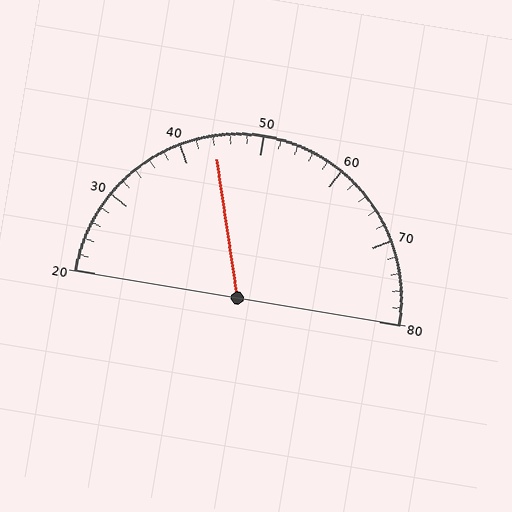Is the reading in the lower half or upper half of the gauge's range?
The reading is in the lower half of the range (20 to 80).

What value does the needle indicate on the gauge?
The needle indicates approximately 44.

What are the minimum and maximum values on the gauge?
The gauge ranges from 20 to 80.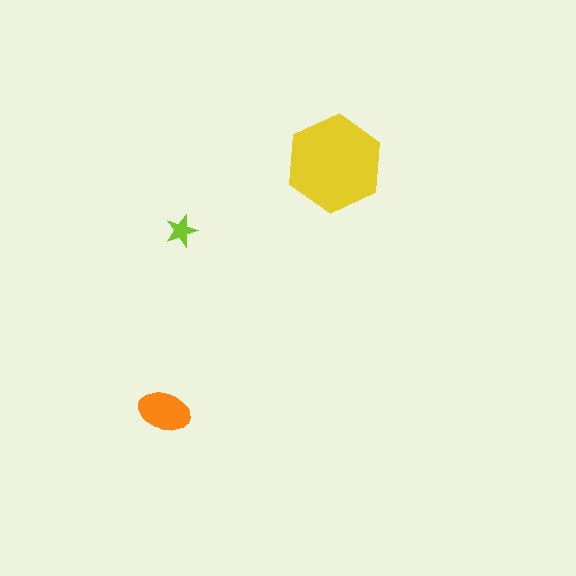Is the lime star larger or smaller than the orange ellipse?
Smaller.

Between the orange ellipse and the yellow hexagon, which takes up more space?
The yellow hexagon.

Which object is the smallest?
The lime star.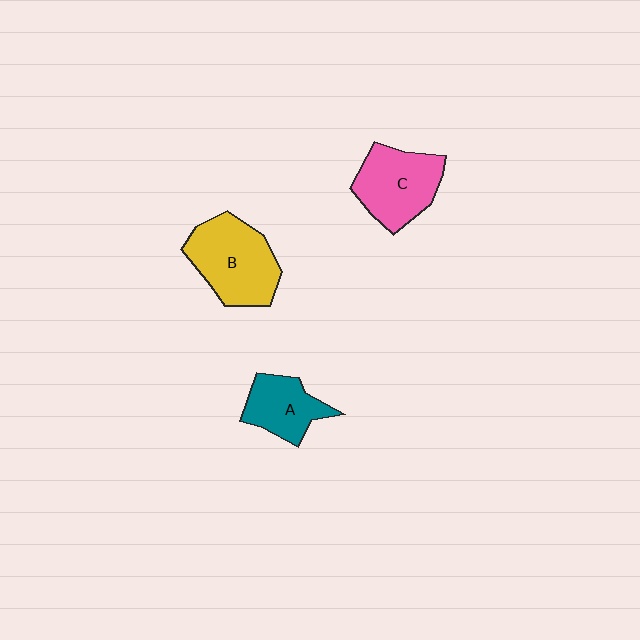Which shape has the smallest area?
Shape A (teal).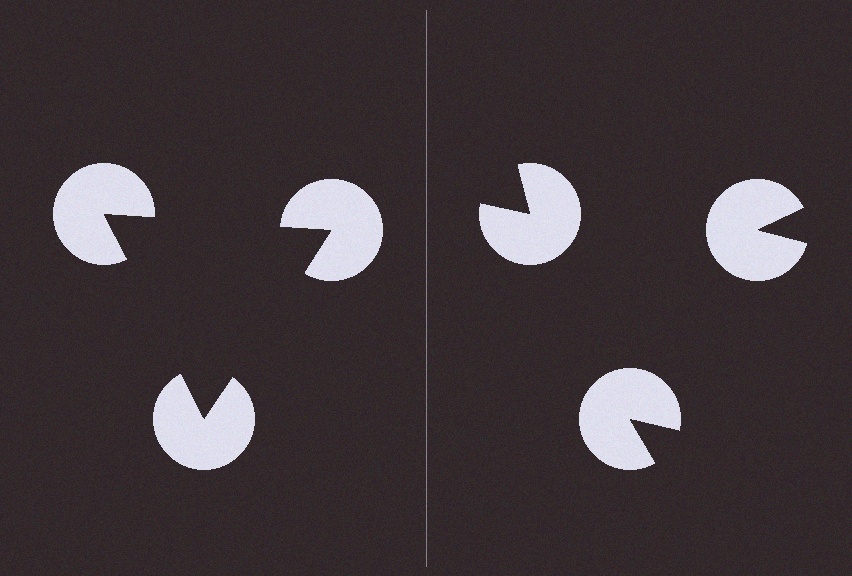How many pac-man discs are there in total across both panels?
6 — 3 on each side.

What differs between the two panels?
The pac-man discs are positioned identically on both sides; only the wedge orientations differ. On the left they align to a triangle; on the right they are misaligned.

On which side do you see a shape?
An illusory triangle appears on the left side. On the right side the wedge cuts are rotated, so no coherent shape forms.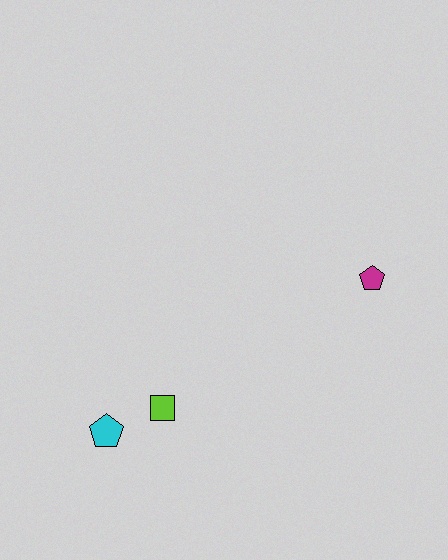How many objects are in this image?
There are 3 objects.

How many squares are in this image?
There is 1 square.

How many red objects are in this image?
There are no red objects.